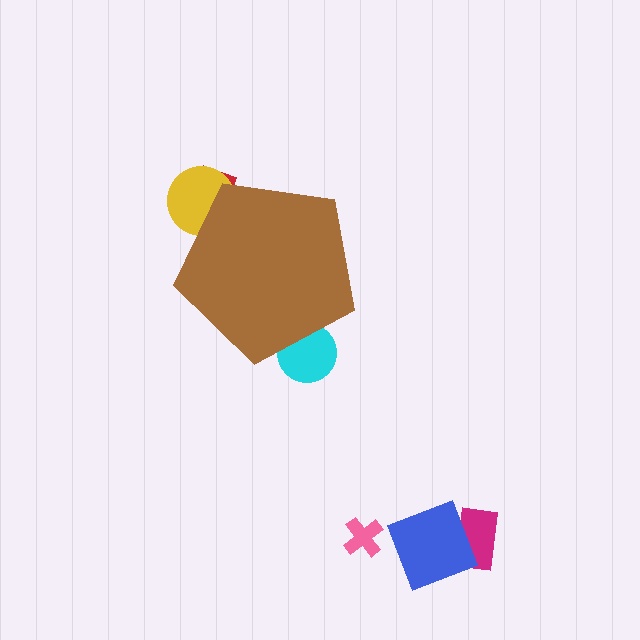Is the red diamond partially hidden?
Yes, the red diamond is partially hidden behind the brown pentagon.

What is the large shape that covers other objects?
A brown pentagon.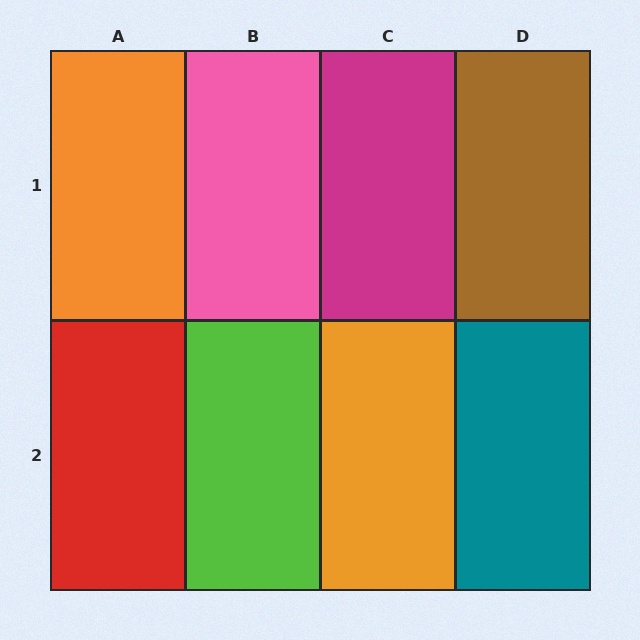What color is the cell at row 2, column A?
Red.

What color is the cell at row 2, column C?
Orange.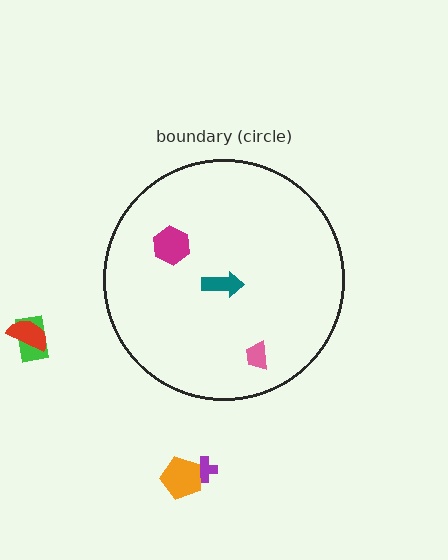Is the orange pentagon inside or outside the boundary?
Outside.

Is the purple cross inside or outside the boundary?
Outside.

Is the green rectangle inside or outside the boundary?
Outside.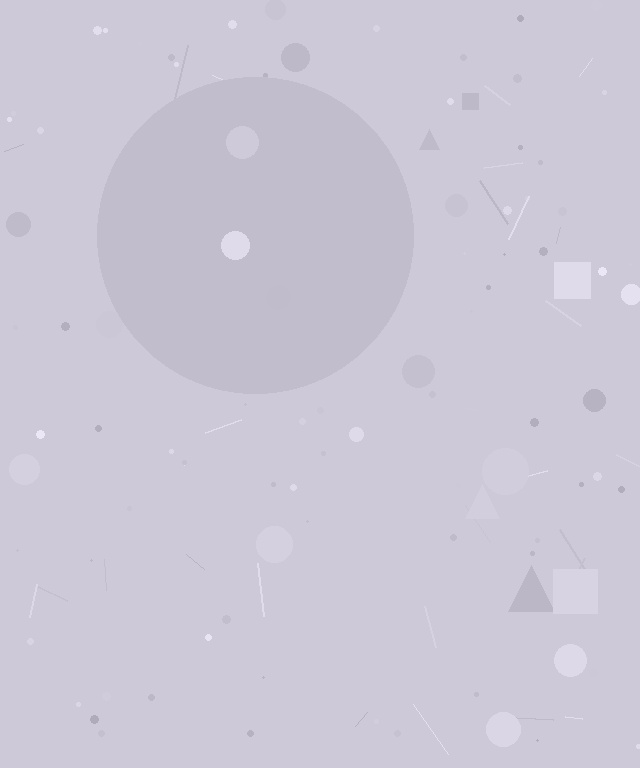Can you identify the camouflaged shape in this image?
The camouflaged shape is a circle.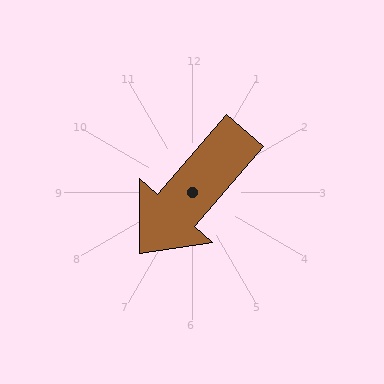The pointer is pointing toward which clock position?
Roughly 7 o'clock.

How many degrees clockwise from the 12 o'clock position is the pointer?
Approximately 221 degrees.